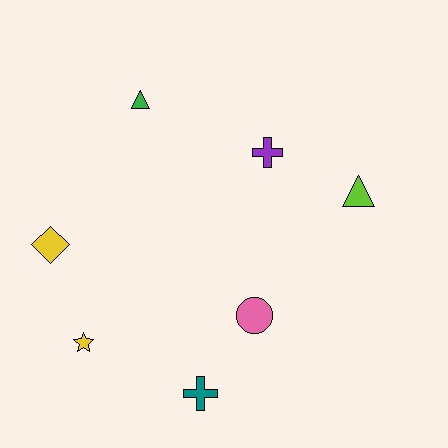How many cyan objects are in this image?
There are no cyan objects.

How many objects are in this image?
There are 7 objects.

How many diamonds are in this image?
There is 1 diamond.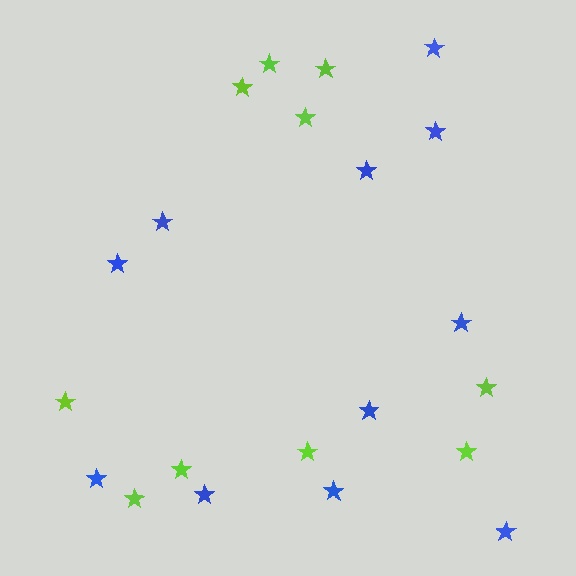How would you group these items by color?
There are 2 groups: one group of blue stars (11) and one group of lime stars (10).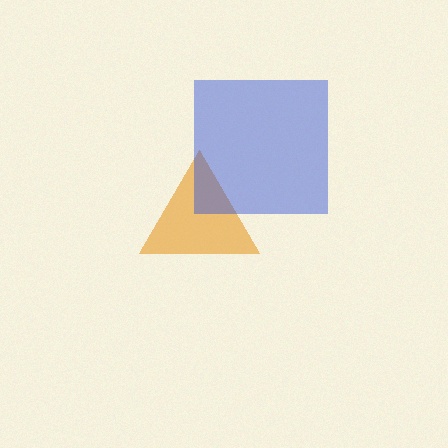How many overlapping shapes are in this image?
There are 2 overlapping shapes in the image.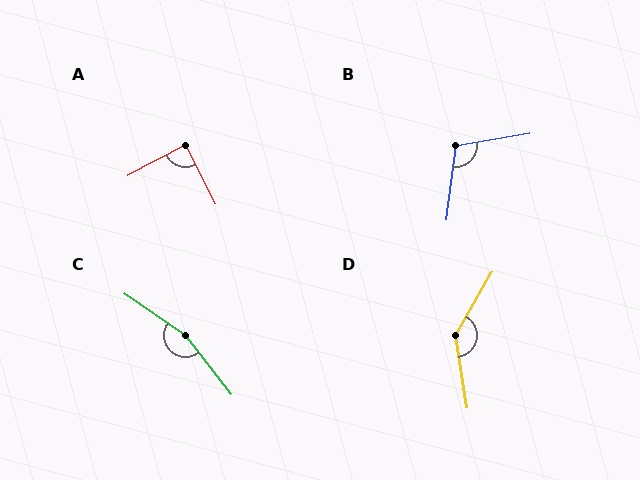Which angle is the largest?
C, at approximately 162 degrees.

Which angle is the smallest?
A, at approximately 89 degrees.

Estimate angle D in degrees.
Approximately 141 degrees.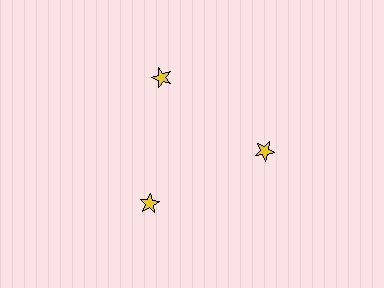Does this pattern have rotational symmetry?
Yes, this pattern has 3-fold rotational symmetry. It looks the same after rotating 120 degrees around the center.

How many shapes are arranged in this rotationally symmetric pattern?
There are 3 shapes, arranged in 3 groups of 1.